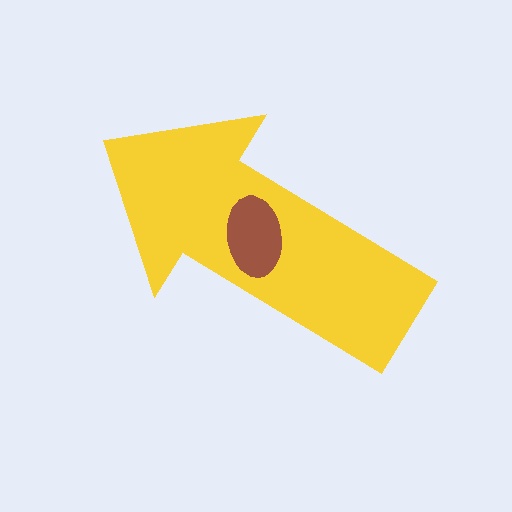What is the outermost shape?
The yellow arrow.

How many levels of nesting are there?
2.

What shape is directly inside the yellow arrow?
The brown ellipse.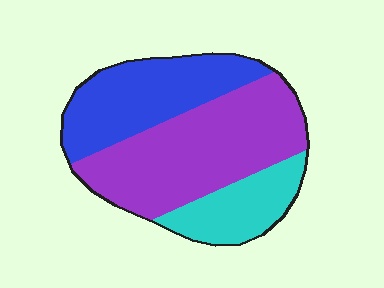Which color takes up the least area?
Cyan, at roughly 20%.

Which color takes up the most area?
Purple, at roughly 50%.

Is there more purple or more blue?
Purple.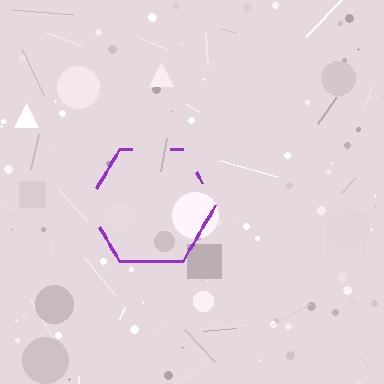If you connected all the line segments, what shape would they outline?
They would outline a hexagon.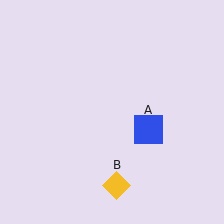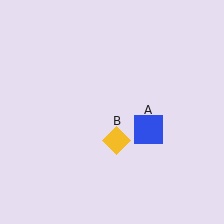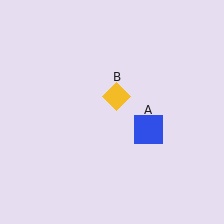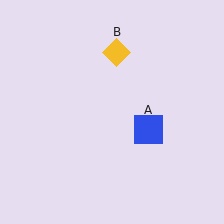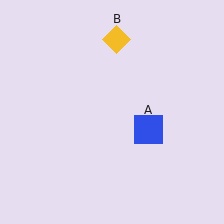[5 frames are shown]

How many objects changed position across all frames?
1 object changed position: yellow diamond (object B).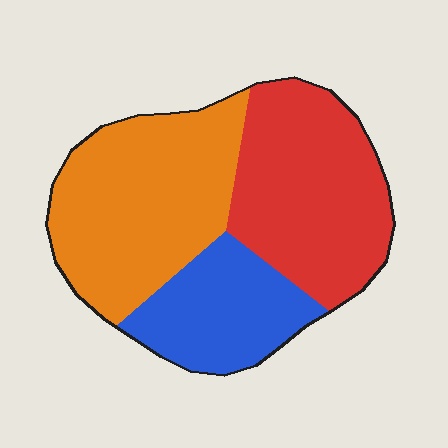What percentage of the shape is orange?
Orange takes up about two fifths (2/5) of the shape.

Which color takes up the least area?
Blue, at roughly 20%.